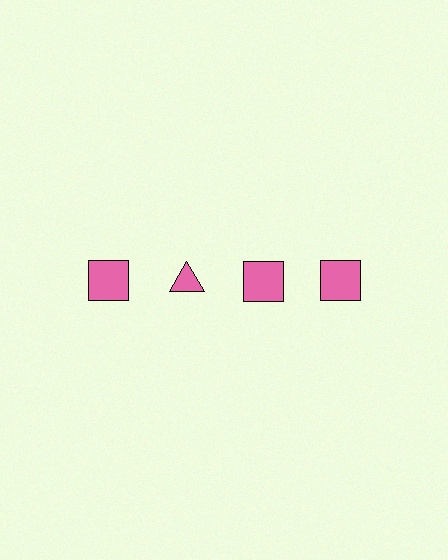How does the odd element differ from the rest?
It has a different shape: triangle instead of square.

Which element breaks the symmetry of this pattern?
The pink triangle in the top row, second from left column breaks the symmetry. All other shapes are pink squares.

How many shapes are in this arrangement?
There are 4 shapes arranged in a grid pattern.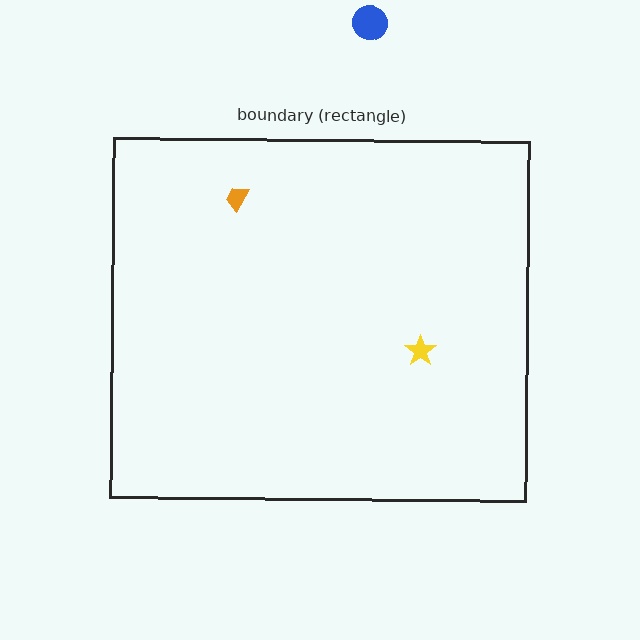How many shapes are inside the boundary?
2 inside, 1 outside.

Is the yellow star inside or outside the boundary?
Inside.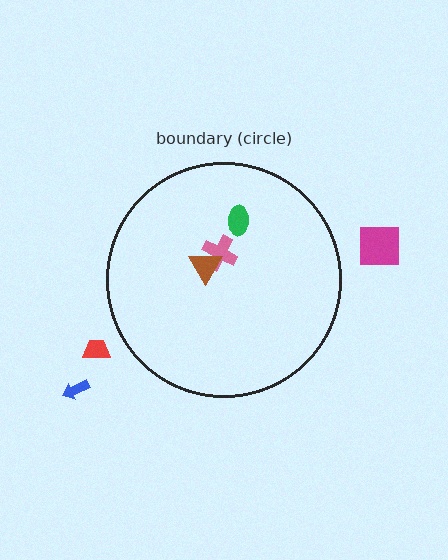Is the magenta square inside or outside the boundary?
Outside.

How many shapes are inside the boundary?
3 inside, 3 outside.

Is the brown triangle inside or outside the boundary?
Inside.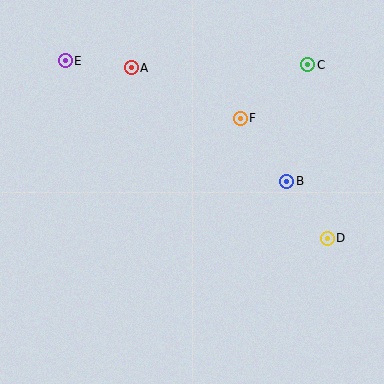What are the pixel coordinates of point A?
Point A is at (131, 68).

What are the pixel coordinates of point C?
Point C is at (308, 65).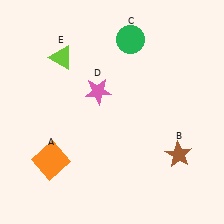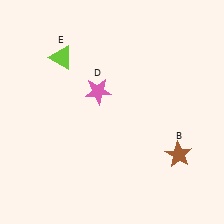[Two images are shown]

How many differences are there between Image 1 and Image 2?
There are 2 differences between the two images.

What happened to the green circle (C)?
The green circle (C) was removed in Image 2. It was in the top-right area of Image 1.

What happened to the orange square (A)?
The orange square (A) was removed in Image 2. It was in the bottom-left area of Image 1.